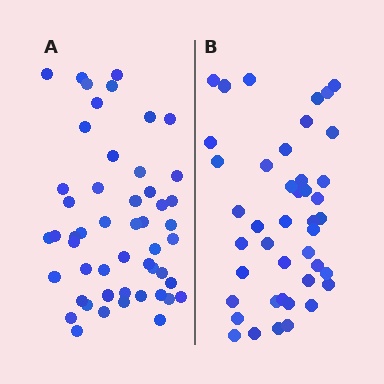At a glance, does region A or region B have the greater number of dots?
Region A (the left region) has more dots.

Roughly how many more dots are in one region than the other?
Region A has roughly 8 or so more dots than region B.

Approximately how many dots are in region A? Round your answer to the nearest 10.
About 50 dots. (The exact count is 51, which rounds to 50.)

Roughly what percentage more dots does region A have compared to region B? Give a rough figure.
About 20% more.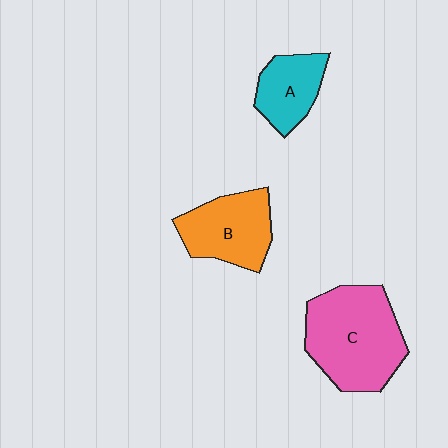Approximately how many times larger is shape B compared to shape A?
Approximately 1.4 times.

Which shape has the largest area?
Shape C (pink).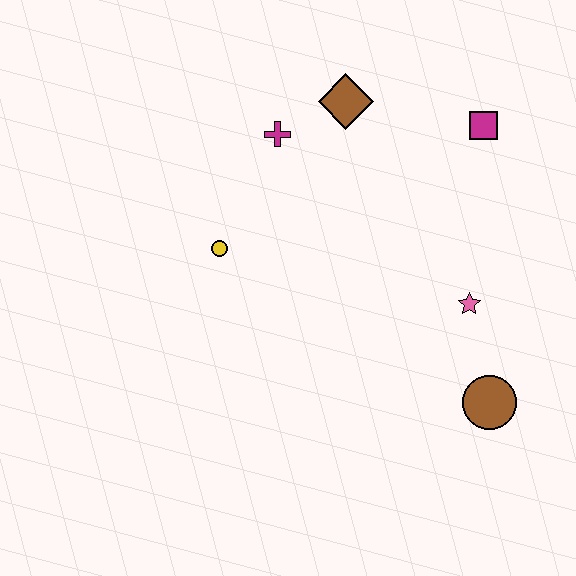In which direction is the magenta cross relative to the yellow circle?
The magenta cross is above the yellow circle.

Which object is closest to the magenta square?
The brown diamond is closest to the magenta square.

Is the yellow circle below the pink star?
No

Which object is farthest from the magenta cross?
The brown circle is farthest from the magenta cross.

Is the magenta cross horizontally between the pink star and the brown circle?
No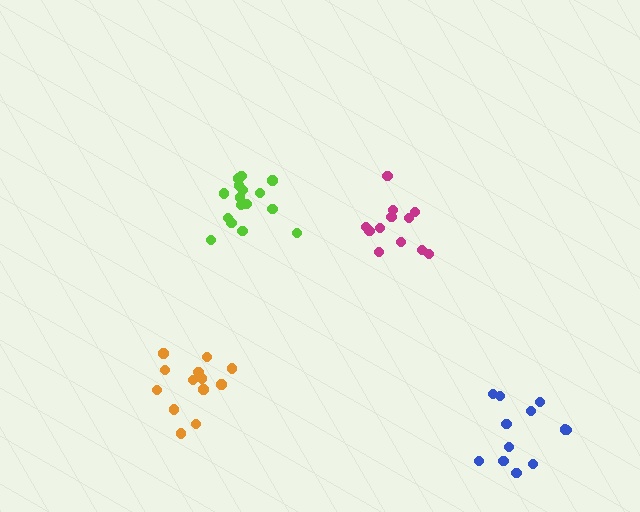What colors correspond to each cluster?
The clusters are colored: blue, lime, magenta, orange.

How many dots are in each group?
Group 1: 12 dots, Group 2: 17 dots, Group 3: 12 dots, Group 4: 13 dots (54 total).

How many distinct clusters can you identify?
There are 4 distinct clusters.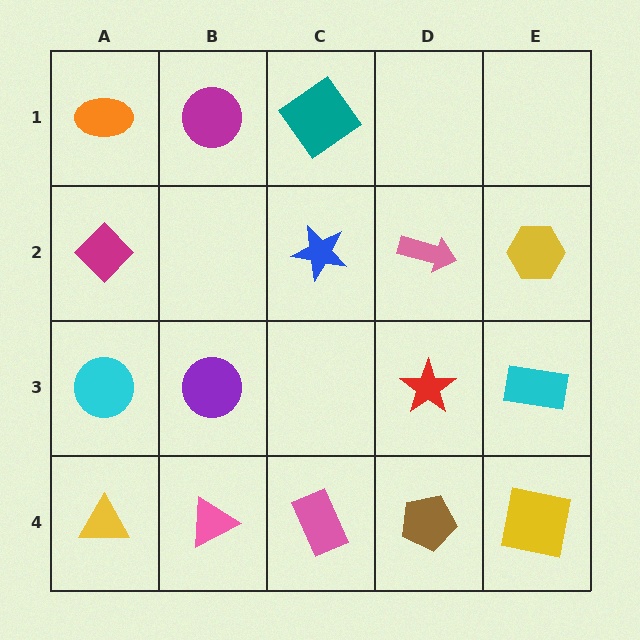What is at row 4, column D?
A brown pentagon.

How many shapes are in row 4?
5 shapes.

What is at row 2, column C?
A blue star.